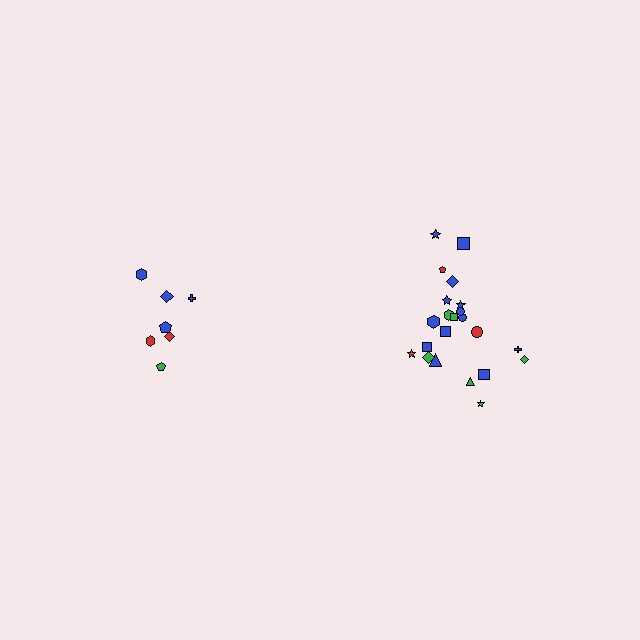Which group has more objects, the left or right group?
The right group.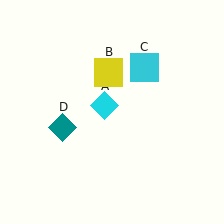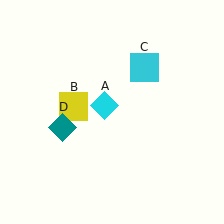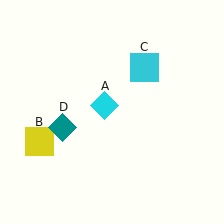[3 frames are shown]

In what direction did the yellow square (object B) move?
The yellow square (object B) moved down and to the left.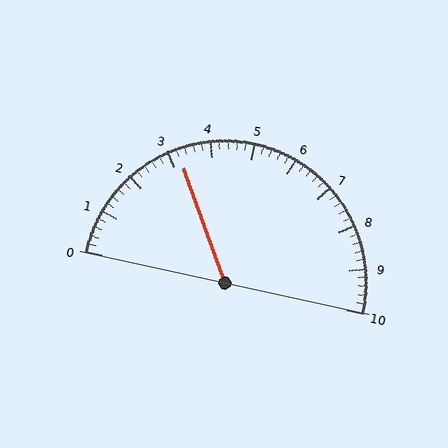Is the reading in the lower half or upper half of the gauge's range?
The reading is in the lower half of the range (0 to 10).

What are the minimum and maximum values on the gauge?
The gauge ranges from 0 to 10.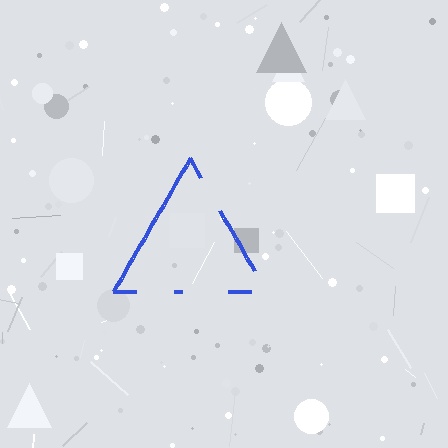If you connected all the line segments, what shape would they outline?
They would outline a triangle.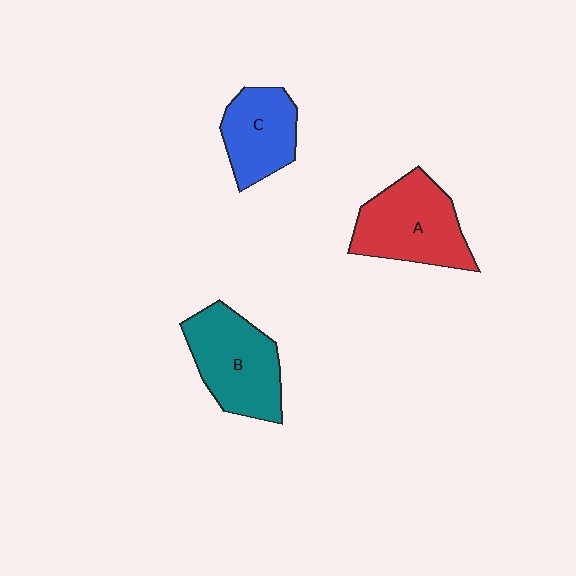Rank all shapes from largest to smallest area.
From largest to smallest: A (red), B (teal), C (blue).